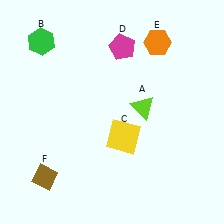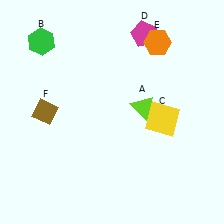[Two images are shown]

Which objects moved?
The objects that moved are: the yellow square (C), the magenta pentagon (D), the brown diamond (F).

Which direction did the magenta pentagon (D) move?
The magenta pentagon (D) moved right.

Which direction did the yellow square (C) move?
The yellow square (C) moved right.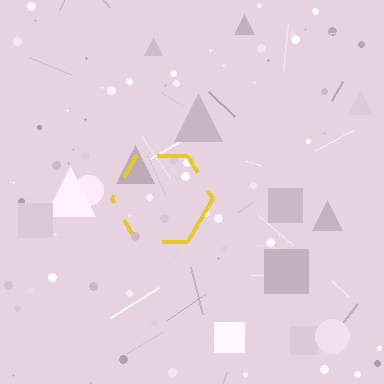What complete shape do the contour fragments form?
The contour fragments form a hexagon.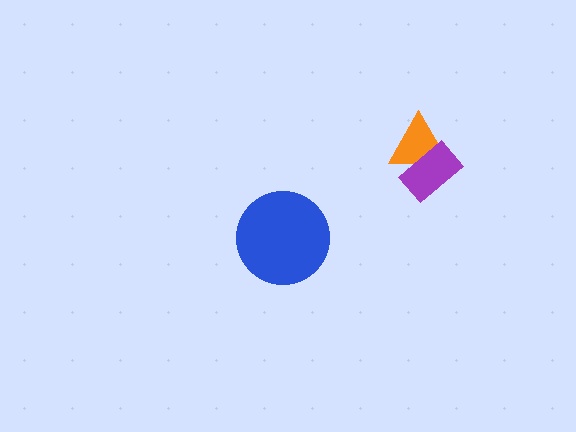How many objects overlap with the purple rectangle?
1 object overlaps with the purple rectangle.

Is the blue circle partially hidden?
No, no other shape covers it.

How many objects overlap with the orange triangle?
1 object overlaps with the orange triangle.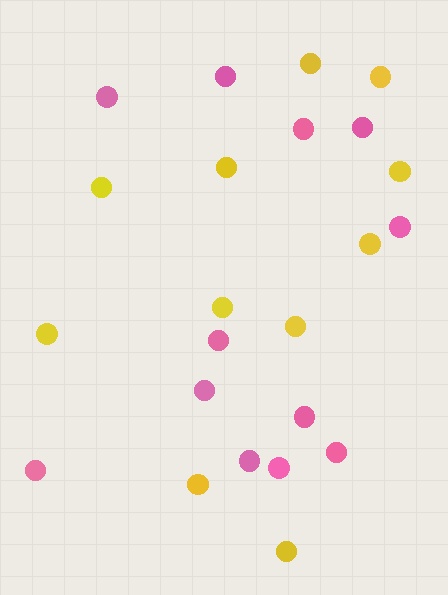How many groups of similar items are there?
There are 2 groups: one group of yellow circles (11) and one group of pink circles (12).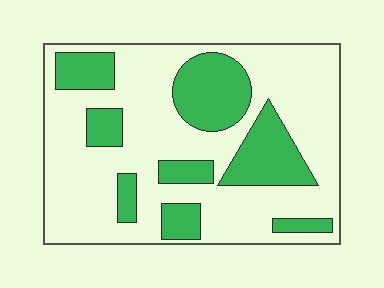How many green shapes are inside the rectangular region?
8.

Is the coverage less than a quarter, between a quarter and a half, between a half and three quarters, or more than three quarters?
Between a quarter and a half.